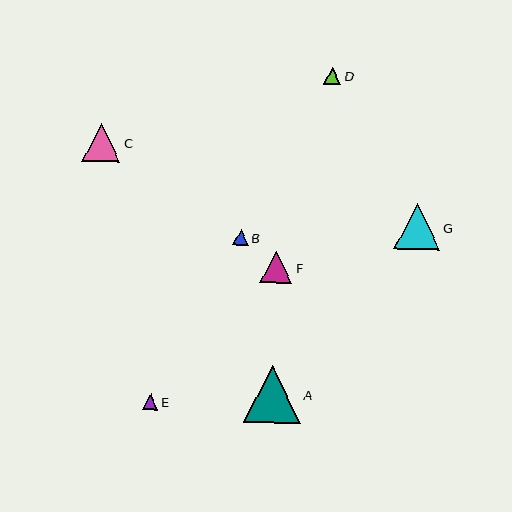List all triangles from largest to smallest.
From largest to smallest: A, G, C, F, D, E, B.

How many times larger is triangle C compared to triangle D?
Triangle C is approximately 2.2 times the size of triangle D.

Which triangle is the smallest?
Triangle B is the smallest with a size of approximately 15 pixels.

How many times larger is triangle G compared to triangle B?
Triangle G is approximately 2.9 times the size of triangle B.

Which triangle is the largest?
Triangle A is the largest with a size of approximately 57 pixels.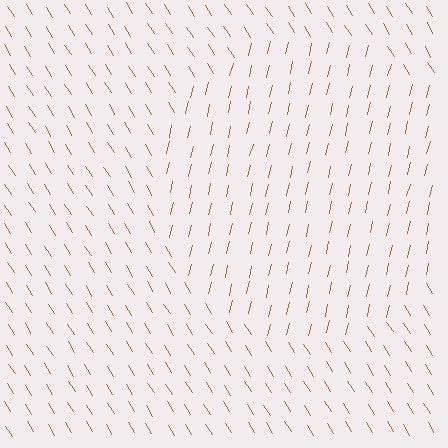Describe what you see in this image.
The image is filled with small brown line segments. A circle region in the image has lines oriented differently from the surrounding lines, creating a visible texture boundary.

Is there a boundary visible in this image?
Yes, there is a texture boundary formed by a change in line orientation.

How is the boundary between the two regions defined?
The boundary is defined purely by a change in line orientation (approximately 45 degrees difference). All lines are the same color and thickness.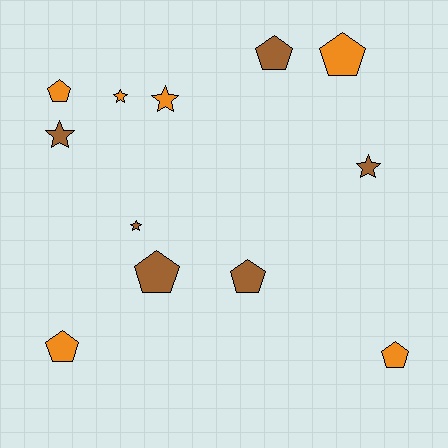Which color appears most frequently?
Brown, with 6 objects.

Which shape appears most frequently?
Pentagon, with 7 objects.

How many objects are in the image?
There are 12 objects.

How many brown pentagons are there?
There are 3 brown pentagons.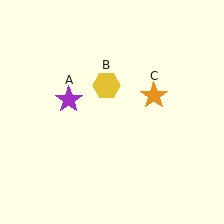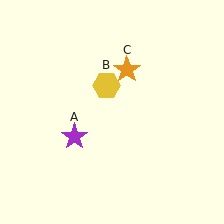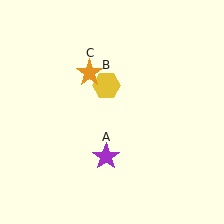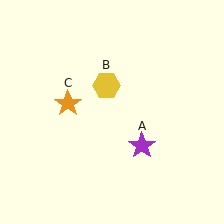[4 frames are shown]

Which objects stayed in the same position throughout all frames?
Yellow hexagon (object B) remained stationary.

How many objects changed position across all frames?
2 objects changed position: purple star (object A), orange star (object C).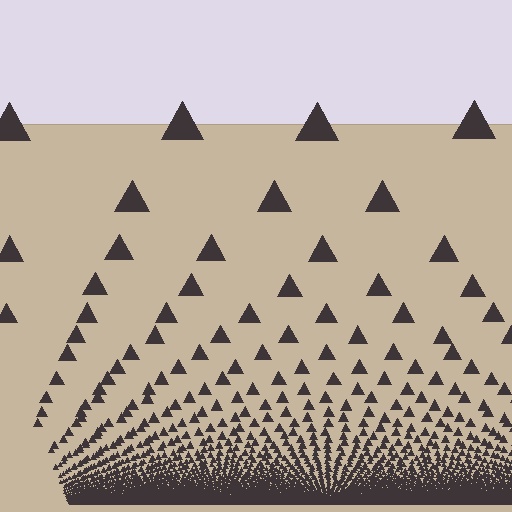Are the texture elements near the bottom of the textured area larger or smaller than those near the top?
Smaller. The gradient is inverted — elements near the bottom are smaller and denser.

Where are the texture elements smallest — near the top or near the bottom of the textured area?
Near the bottom.